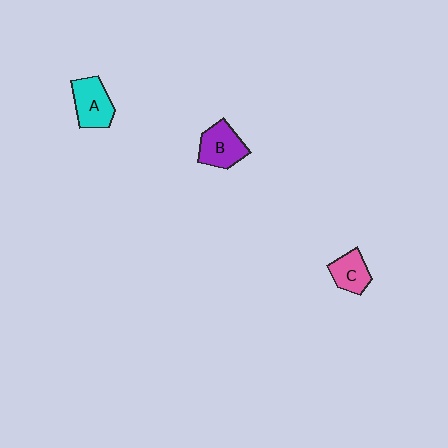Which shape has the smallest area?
Shape C (pink).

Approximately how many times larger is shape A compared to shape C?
Approximately 1.3 times.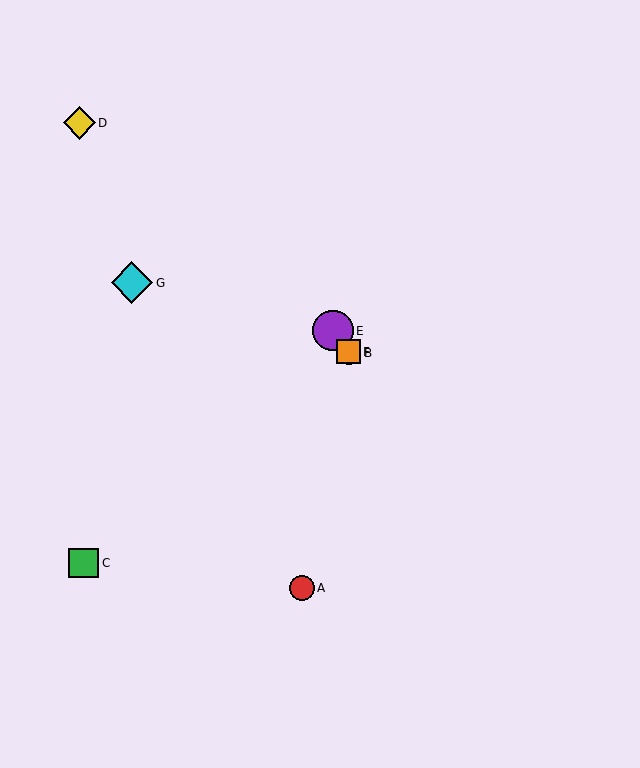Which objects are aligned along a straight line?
Objects B, E, F are aligned along a straight line.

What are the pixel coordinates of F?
Object F is at (348, 352).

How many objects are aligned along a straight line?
3 objects (B, E, F) are aligned along a straight line.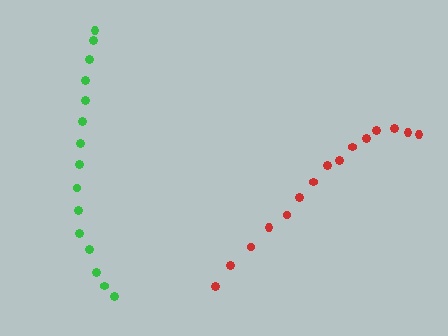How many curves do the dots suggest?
There are 2 distinct paths.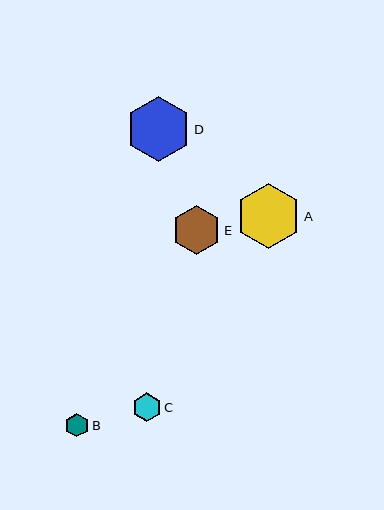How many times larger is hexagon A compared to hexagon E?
Hexagon A is approximately 1.3 times the size of hexagon E.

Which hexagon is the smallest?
Hexagon B is the smallest with a size of approximately 24 pixels.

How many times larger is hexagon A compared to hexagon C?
Hexagon A is approximately 2.3 times the size of hexagon C.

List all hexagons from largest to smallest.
From largest to smallest: A, D, E, C, B.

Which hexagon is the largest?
Hexagon A is the largest with a size of approximately 65 pixels.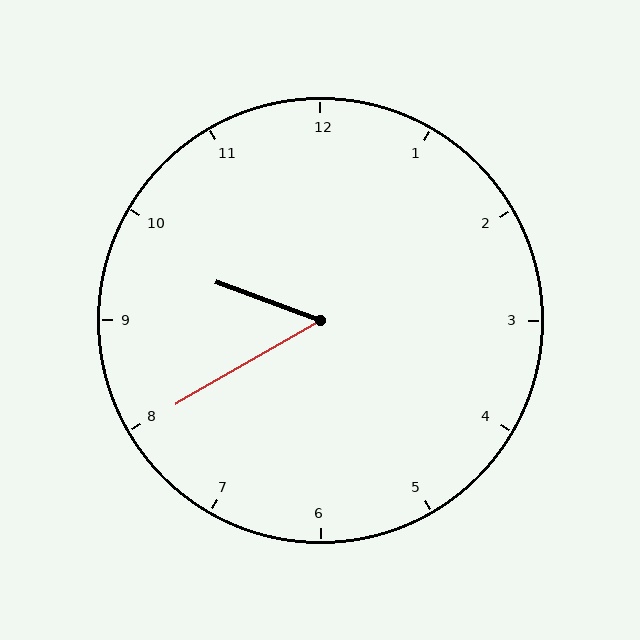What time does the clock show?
9:40.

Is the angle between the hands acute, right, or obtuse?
It is acute.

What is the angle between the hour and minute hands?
Approximately 50 degrees.